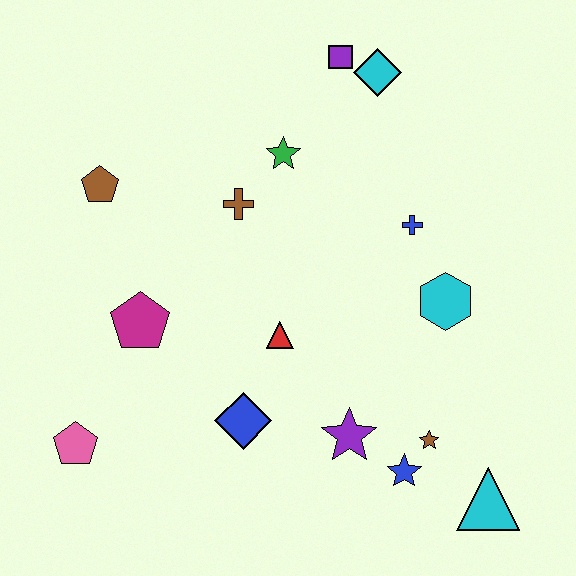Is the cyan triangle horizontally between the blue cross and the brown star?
No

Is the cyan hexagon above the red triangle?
Yes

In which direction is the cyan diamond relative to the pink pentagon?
The cyan diamond is above the pink pentagon.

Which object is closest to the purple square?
The cyan diamond is closest to the purple square.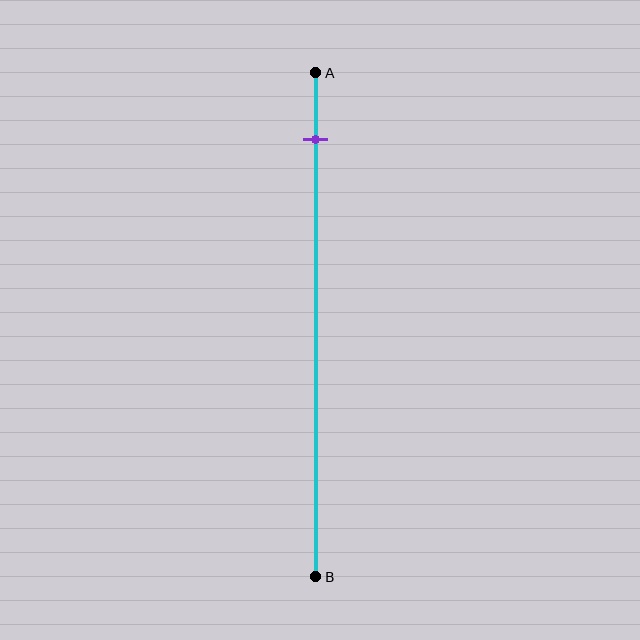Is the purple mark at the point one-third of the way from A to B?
No, the mark is at about 15% from A, not at the 33% one-third point.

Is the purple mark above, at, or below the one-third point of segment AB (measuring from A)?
The purple mark is above the one-third point of segment AB.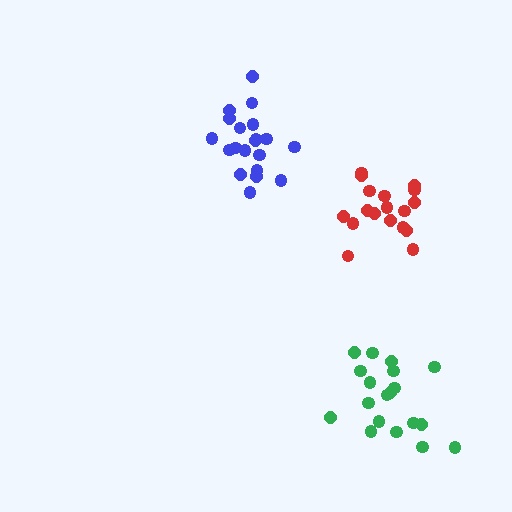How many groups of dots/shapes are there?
There are 3 groups.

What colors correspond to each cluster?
The clusters are colored: blue, green, red.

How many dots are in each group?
Group 1: 20 dots, Group 2: 19 dots, Group 3: 18 dots (57 total).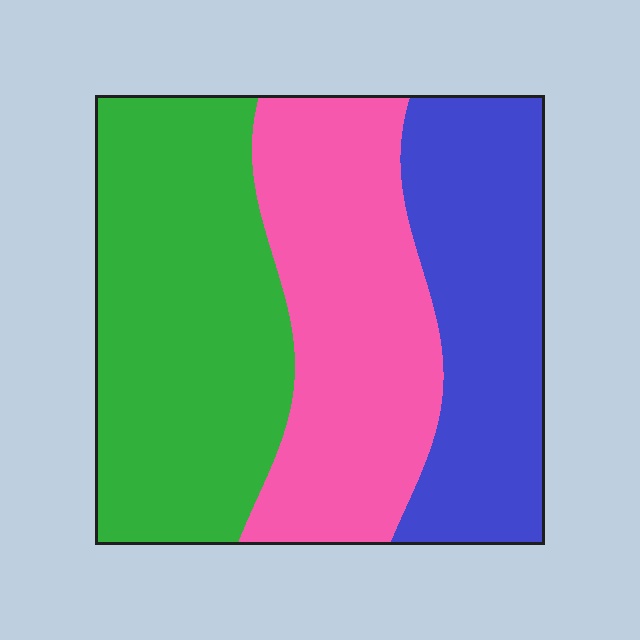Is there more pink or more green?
Green.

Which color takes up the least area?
Blue, at roughly 30%.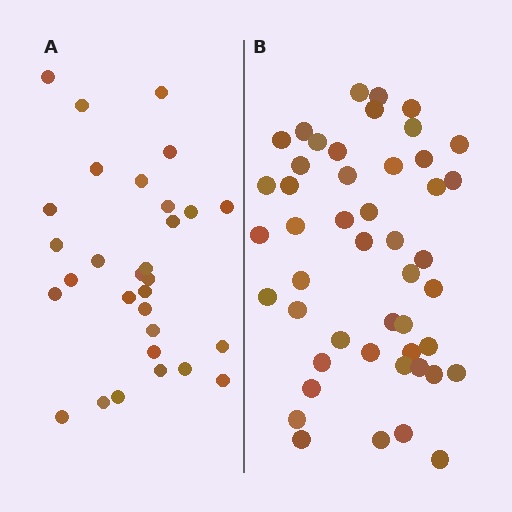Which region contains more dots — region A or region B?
Region B (the right region) has more dots.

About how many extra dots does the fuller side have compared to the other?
Region B has approximately 15 more dots than region A.